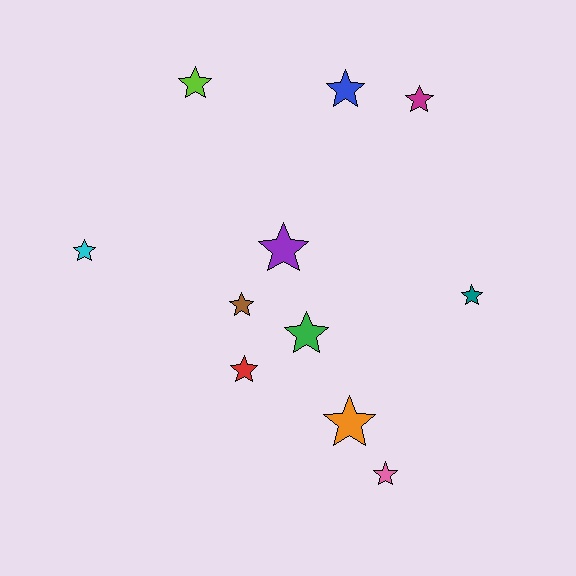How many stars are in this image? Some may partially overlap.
There are 11 stars.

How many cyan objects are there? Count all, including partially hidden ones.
There is 1 cyan object.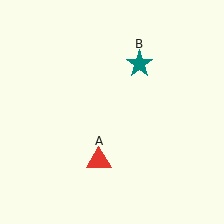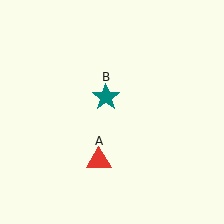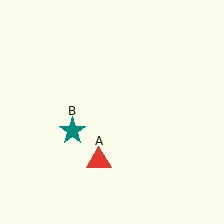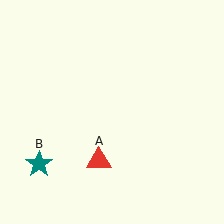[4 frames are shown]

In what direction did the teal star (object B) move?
The teal star (object B) moved down and to the left.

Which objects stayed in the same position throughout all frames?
Red triangle (object A) remained stationary.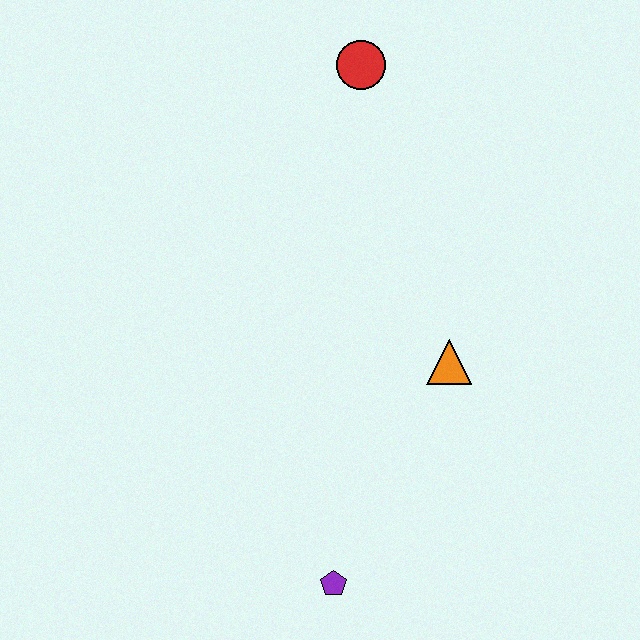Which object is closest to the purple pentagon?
The orange triangle is closest to the purple pentagon.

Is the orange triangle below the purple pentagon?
No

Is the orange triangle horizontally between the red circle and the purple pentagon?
No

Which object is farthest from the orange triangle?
The red circle is farthest from the orange triangle.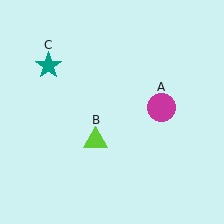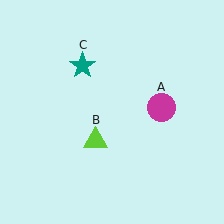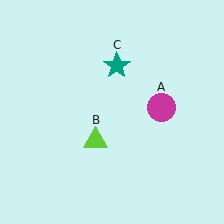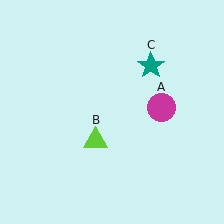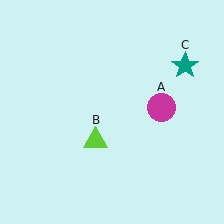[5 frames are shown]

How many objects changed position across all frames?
1 object changed position: teal star (object C).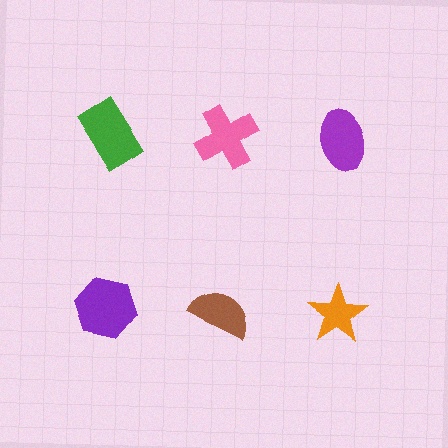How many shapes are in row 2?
3 shapes.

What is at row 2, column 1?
A purple hexagon.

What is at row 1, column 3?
A purple ellipse.